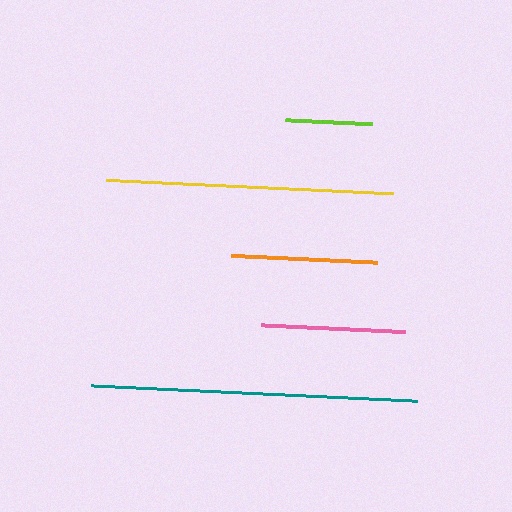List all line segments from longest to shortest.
From longest to shortest: teal, yellow, orange, pink, lime.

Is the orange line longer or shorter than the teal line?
The teal line is longer than the orange line.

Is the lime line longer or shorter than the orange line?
The orange line is longer than the lime line.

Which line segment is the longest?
The teal line is the longest at approximately 327 pixels.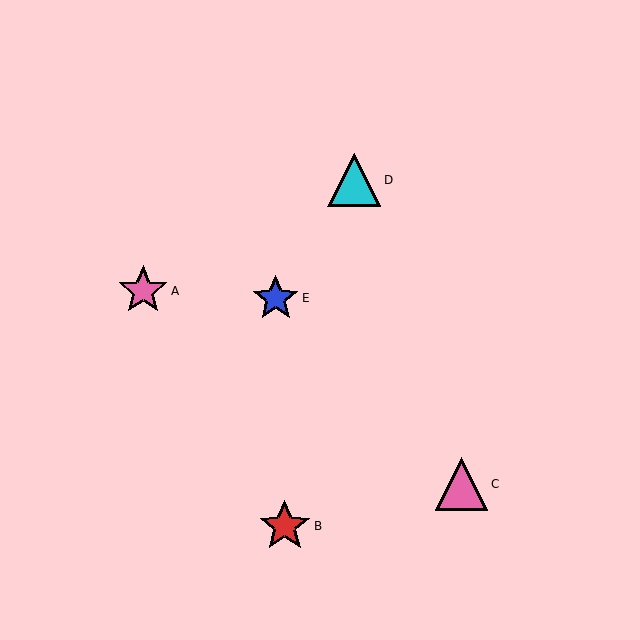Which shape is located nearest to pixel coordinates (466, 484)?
The pink triangle (labeled C) at (462, 484) is nearest to that location.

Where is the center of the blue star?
The center of the blue star is at (276, 298).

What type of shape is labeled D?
Shape D is a cyan triangle.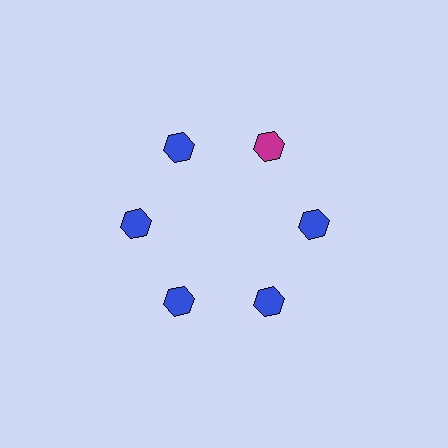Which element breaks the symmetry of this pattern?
The magenta hexagon at roughly the 1 o'clock position breaks the symmetry. All other shapes are blue hexagons.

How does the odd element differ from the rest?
It has a different color: magenta instead of blue.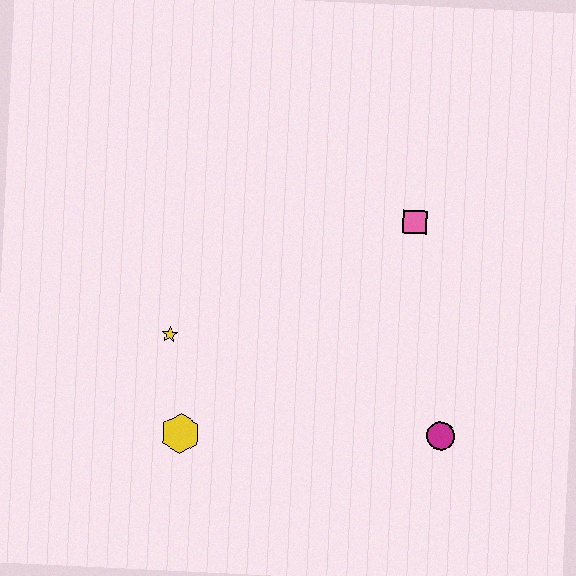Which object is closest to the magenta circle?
The pink square is closest to the magenta circle.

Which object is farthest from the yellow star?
The magenta circle is farthest from the yellow star.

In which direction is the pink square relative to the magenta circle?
The pink square is above the magenta circle.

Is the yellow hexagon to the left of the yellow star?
No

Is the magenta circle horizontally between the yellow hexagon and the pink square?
No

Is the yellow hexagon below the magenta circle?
Yes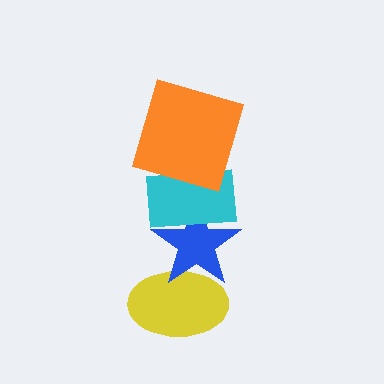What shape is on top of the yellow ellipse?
The blue star is on top of the yellow ellipse.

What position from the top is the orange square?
The orange square is 1st from the top.